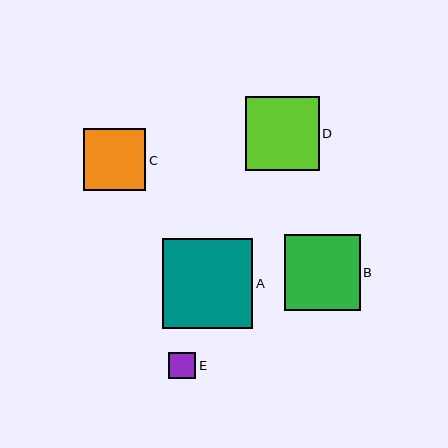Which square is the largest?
Square A is the largest with a size of approximately 90 pixels.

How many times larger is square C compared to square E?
Square C is approximately 2.3 times the size of square E.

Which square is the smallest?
Square E is the smallest with a size of approximately 27 pixels.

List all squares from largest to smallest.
From largest to smallest: A, B, D, C, E.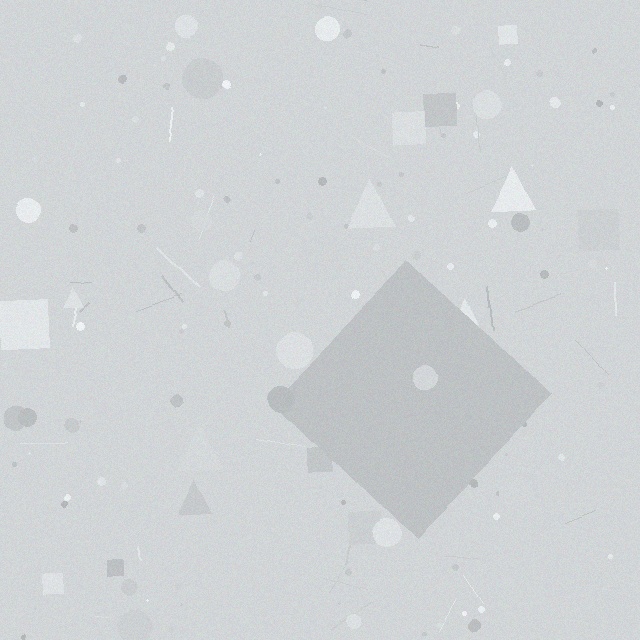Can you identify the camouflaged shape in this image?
The camouflaged shape is a diamond.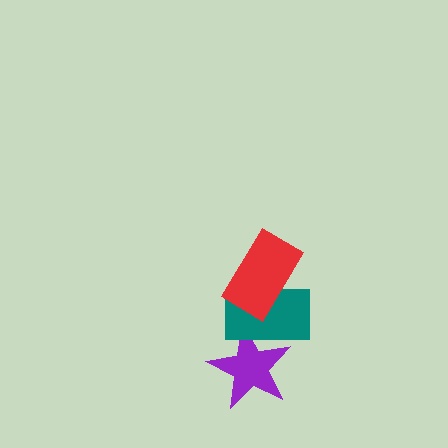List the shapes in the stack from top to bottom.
From top to bottom: the red rectangle, the teal rectangle, the purple star.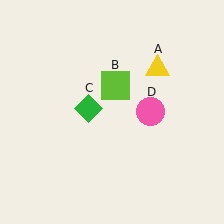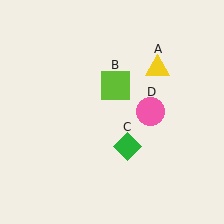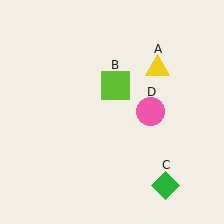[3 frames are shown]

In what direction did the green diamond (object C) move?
The green diamond (object C) moved down and to the right.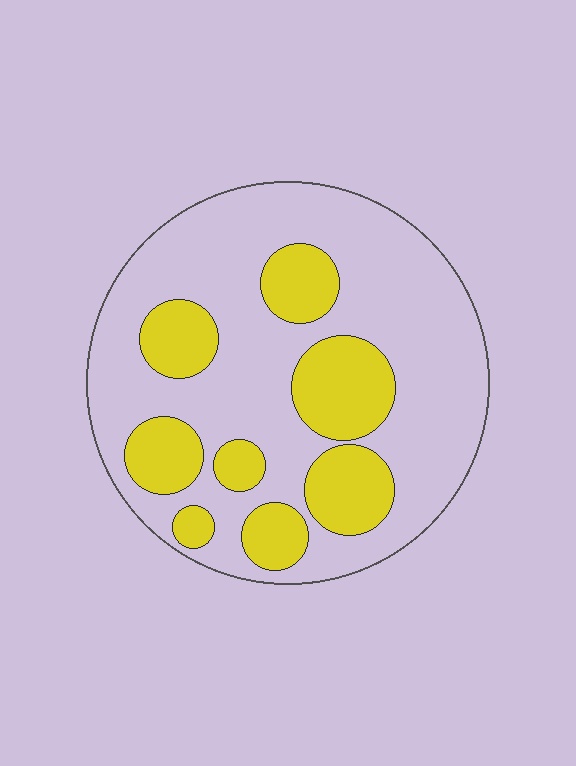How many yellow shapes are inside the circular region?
8.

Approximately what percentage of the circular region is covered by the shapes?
Approximately 30%.